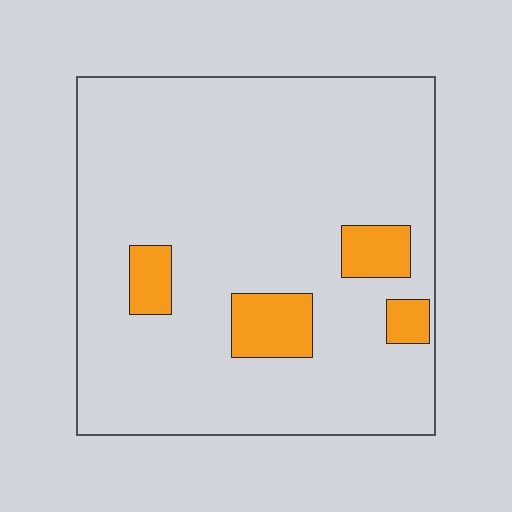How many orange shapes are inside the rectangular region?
4.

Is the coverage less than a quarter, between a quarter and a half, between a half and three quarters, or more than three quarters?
Less than a quarter.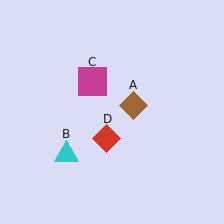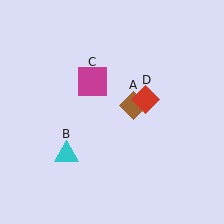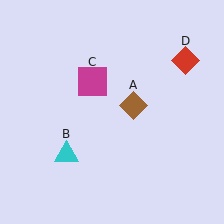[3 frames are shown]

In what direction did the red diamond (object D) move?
The red diamond (object D) moved up and to the right.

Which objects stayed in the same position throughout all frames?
Brown diamond (object A) and cyan triangle (object B) and magenta square (object C) remained stationary.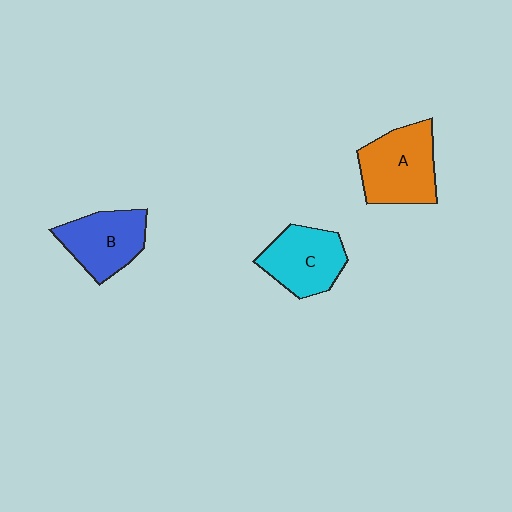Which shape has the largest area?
Shape A (orange).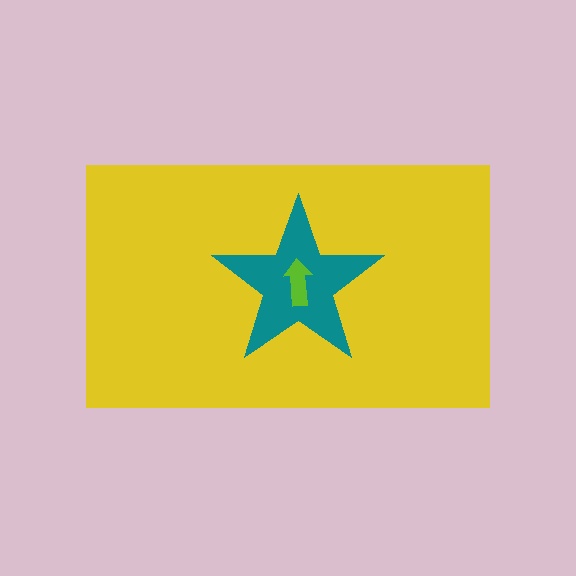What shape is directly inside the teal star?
The lime arrow.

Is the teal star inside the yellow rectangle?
Yes.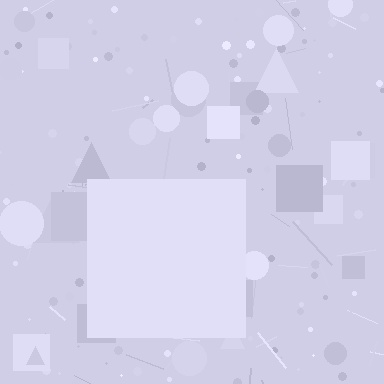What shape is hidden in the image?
A square is hidden in the image.